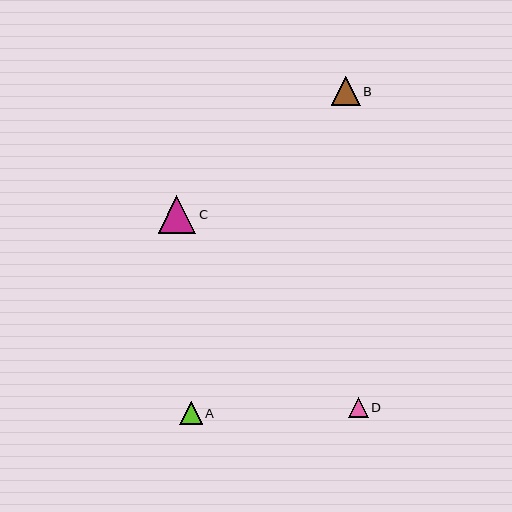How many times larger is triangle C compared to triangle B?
Triangle C is approximately 1.3 times the size of triangle B.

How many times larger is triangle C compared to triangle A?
Triangle C is approximately 1.7 times the size of triangle A.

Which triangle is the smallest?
Triangle D is the smallest with a size of approximately 20 pixels.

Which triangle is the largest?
Triangle C is the largest with a size of approximately 38 pixels.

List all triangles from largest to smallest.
From largest to smallest: C, B, A, D.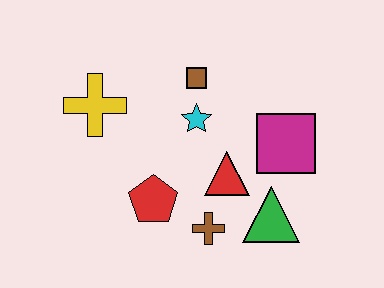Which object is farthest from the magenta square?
The yellow cross is farthest from the magenta square.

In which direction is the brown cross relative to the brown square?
The brown cross is below the brown square.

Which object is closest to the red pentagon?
The brown cross is closest to the red pentagon.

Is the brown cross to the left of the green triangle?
Yes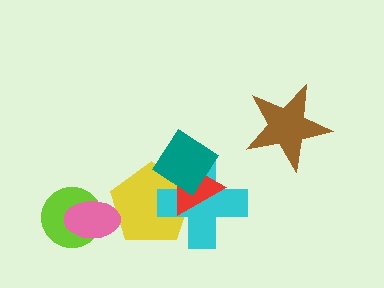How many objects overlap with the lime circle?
1 object overlaps with the lime circle.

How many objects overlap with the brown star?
0 objects overlap with the brown star.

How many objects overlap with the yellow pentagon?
4 objects overlap with the yellow pentagon.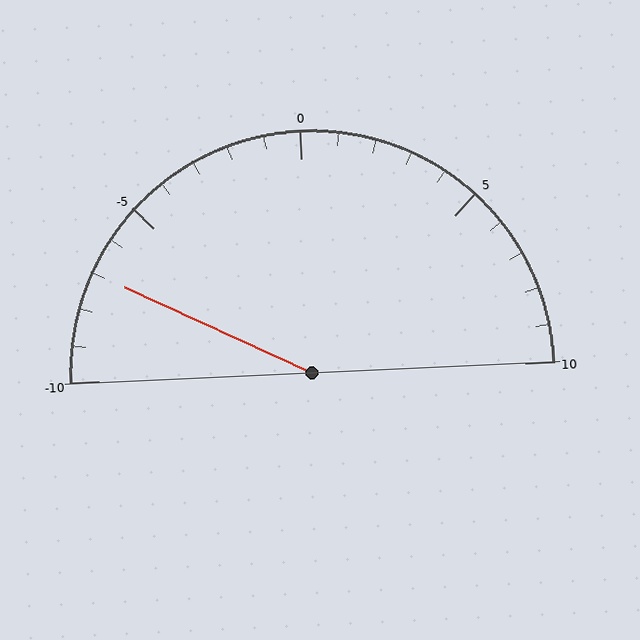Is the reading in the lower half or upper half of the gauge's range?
The reading is in the lower half of the range (-10 to 10).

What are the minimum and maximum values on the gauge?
The gauge ranges from -10 to 10.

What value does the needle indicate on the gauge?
The needle indicates approximately -7.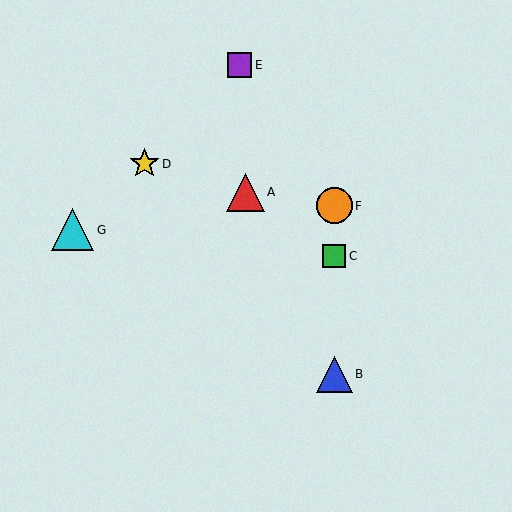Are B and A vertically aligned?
No, B is at x≈334 and A is at x≈246.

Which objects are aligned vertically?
Objects B, C, F are aligned vertically.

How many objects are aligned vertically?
3 objects (B, C, F) are aligned vertically.